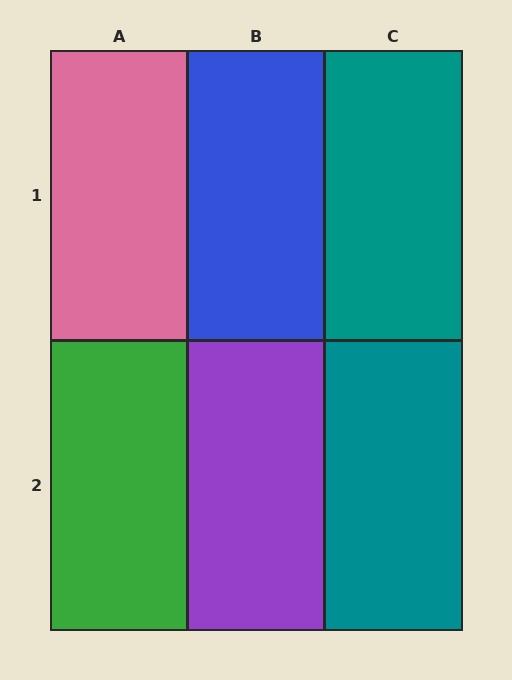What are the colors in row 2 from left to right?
Green, purple, teal.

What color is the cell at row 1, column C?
Teal.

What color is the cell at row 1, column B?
Blue.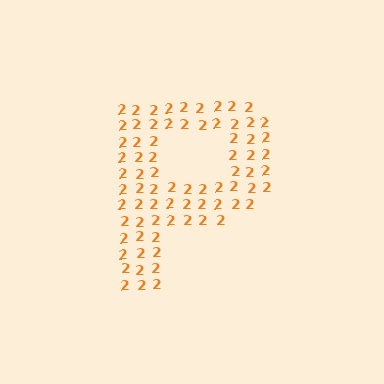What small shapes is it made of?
It is made of small digit 2's.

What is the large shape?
The large shape is the letter P.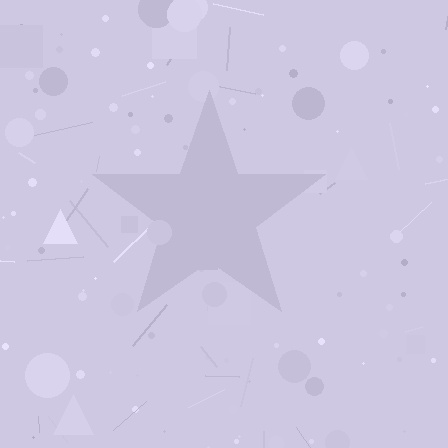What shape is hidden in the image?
A star is hidden in the image.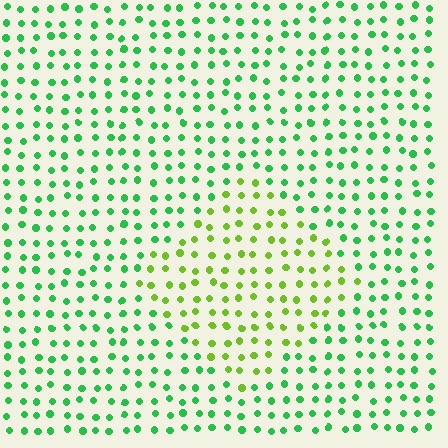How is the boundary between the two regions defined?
The boundary is defined purely by a slight shift in hue (about 42 degrees). Spacing, size, and orientation are identical on both sides.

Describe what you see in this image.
The image is filled with small green elements in a uniform arrangement. A diamond-shaped region is visible where the elements are tinted to a slightly different hue, forming a subtle color boundary.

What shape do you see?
I see a diamond.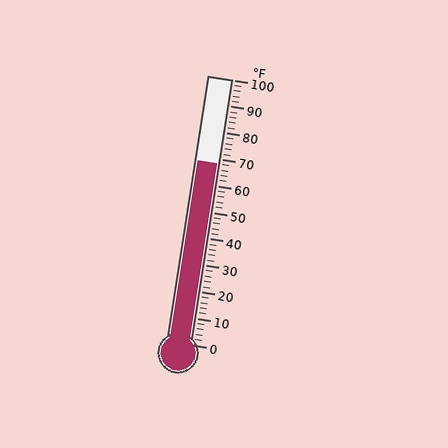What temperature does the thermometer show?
The thermometer shows approximately 68°F.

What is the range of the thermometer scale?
The thermometer scale ranges from 0°F to 100°F.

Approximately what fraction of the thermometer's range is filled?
The thermometer is filled to approximately 70% of its range.